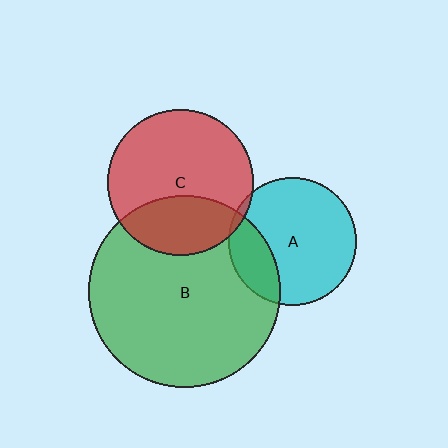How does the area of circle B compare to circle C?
Approximately 1.7 times.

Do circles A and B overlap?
Yes.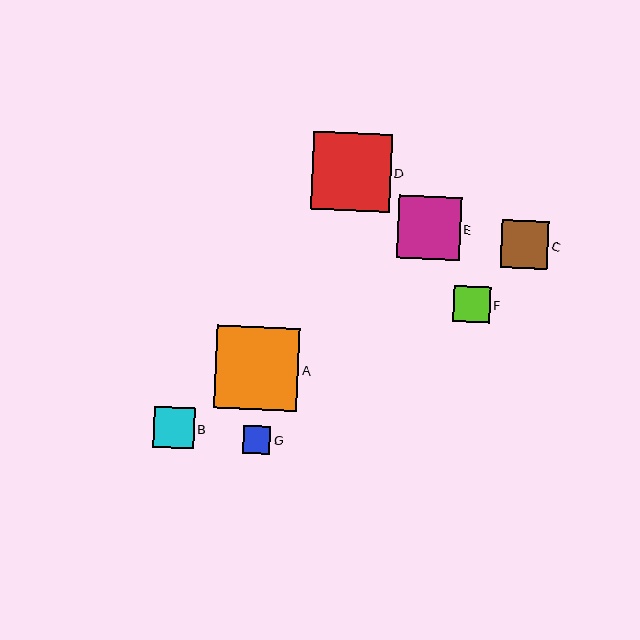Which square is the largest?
Square A is the largest with a size of approximately 83 pixels.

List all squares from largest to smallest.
From largest to smallest: A, D, E, C, B, F, G.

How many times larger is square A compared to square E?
Square A is approximately 1.3 times the size of square E.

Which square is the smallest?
Square G is the smallest with a size of approximately 28 pixels.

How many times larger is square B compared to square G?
Square B is approximately 1.5 times the size of square G.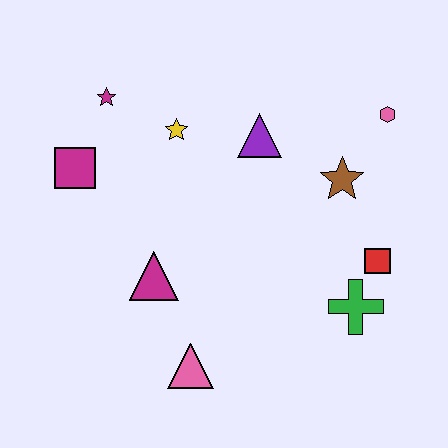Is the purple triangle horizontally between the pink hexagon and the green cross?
No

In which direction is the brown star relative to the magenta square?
The brown star is to the right of the magenta square.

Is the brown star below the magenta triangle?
No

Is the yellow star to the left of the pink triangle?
Yes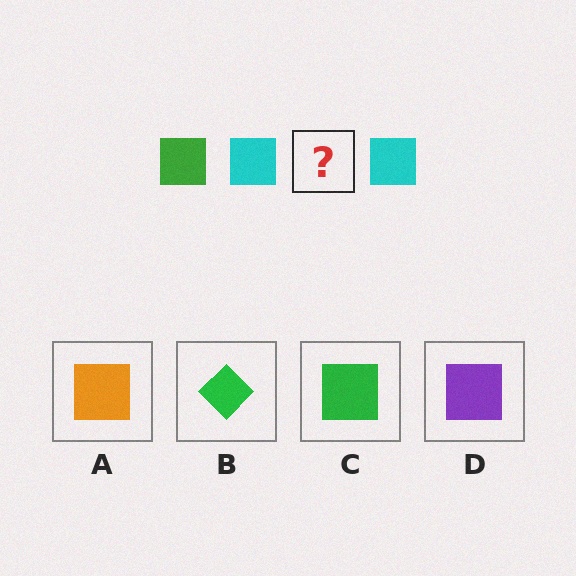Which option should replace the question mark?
Option C.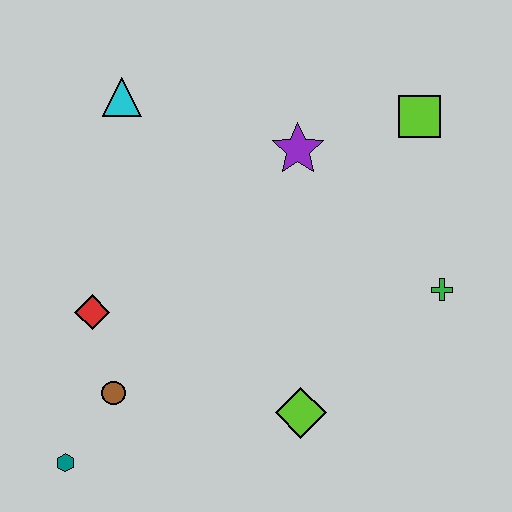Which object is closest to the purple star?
The lime square is closest to the purple star.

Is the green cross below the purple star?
Yes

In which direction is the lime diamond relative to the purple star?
The lime diamond is below the purple star.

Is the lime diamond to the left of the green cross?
Yes